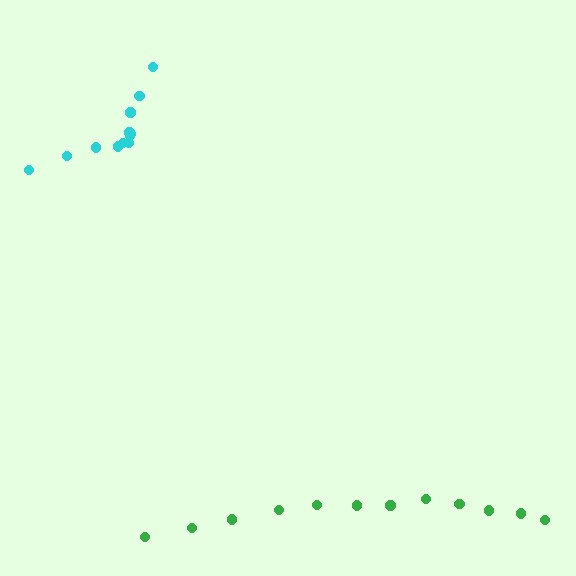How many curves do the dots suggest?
There are 2 distinct paths.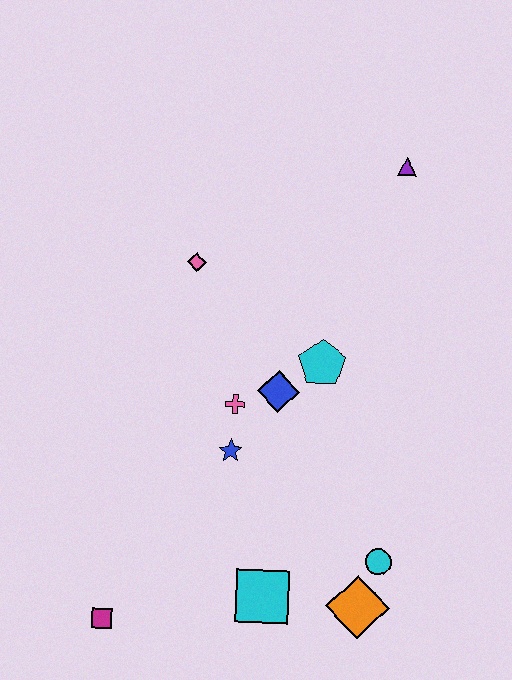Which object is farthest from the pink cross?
The purple triangle is farthest from the pink cross.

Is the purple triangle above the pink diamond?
Yes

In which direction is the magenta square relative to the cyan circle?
The magenta square is to the left of the cyan circle.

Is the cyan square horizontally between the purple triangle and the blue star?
Yes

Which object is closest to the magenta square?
The cyan square is closest to the magenta square.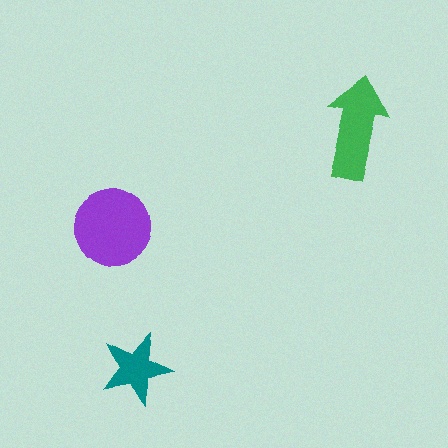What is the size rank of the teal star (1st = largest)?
3rd.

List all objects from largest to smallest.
The purple circle, the green arrow, the teal star.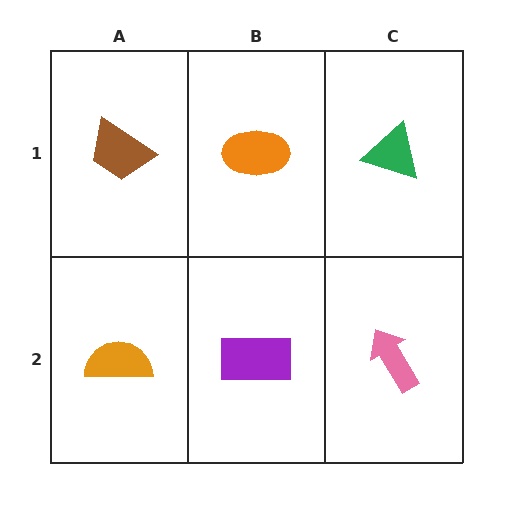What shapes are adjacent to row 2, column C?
A green triangle (row 1, column C), a purple rectangle (row 2, column B).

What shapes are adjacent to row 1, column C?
A pink arrow (row 2, column C), an orange ellipse (row 1, column B).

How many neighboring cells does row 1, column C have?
2.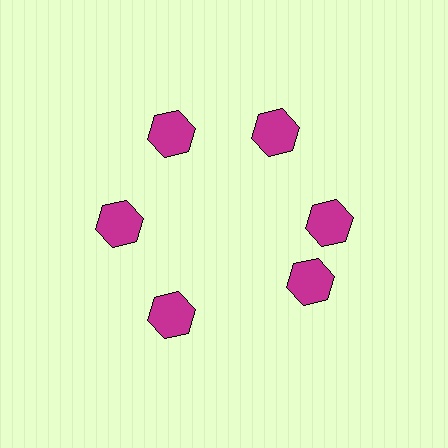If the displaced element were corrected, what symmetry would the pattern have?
It would have 6-fold rotational symmetry — the pattern would map onto itself every 60 degrees.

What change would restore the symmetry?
The symmetry would be restored by rotating it back into even spacing with its neighbors so that all 6 hexagons sit at equal angles and equal distance from the center.